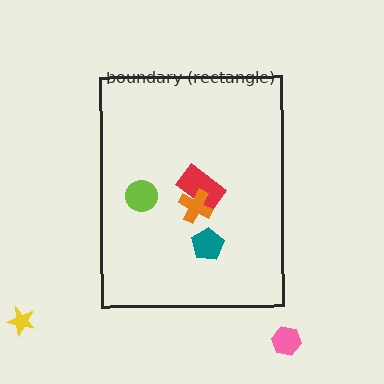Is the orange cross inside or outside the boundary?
Inside.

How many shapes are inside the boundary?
4 inside, 2 outside.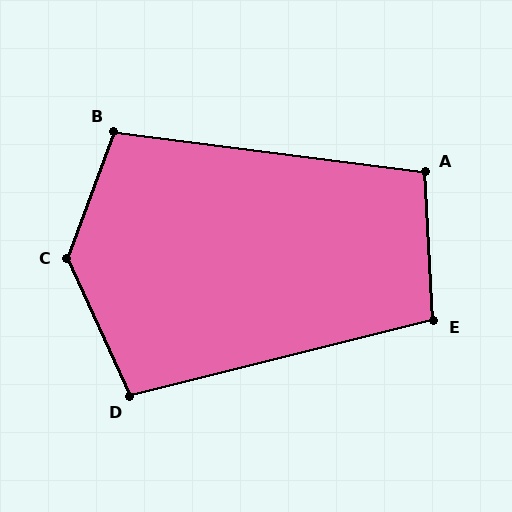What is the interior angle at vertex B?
Approximately 103 degrees (obtuse).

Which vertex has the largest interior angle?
C, at approximately 136 degrees.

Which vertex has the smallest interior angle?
D, at approximately 100 degrees.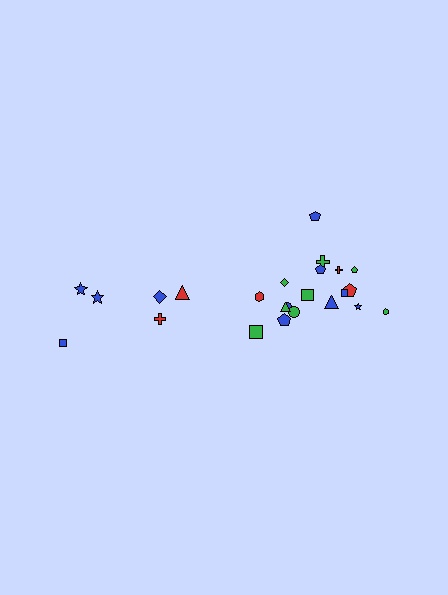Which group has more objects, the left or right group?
The right group.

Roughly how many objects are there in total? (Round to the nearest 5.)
Roughly 25 objects in total.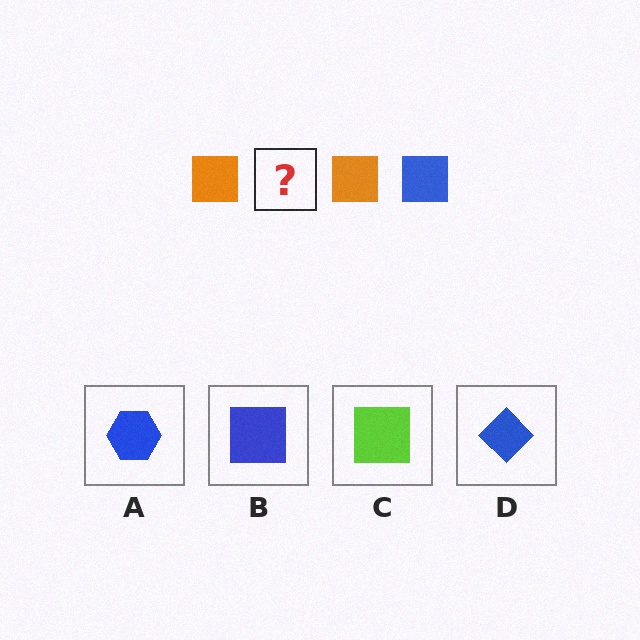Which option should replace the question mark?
Option B.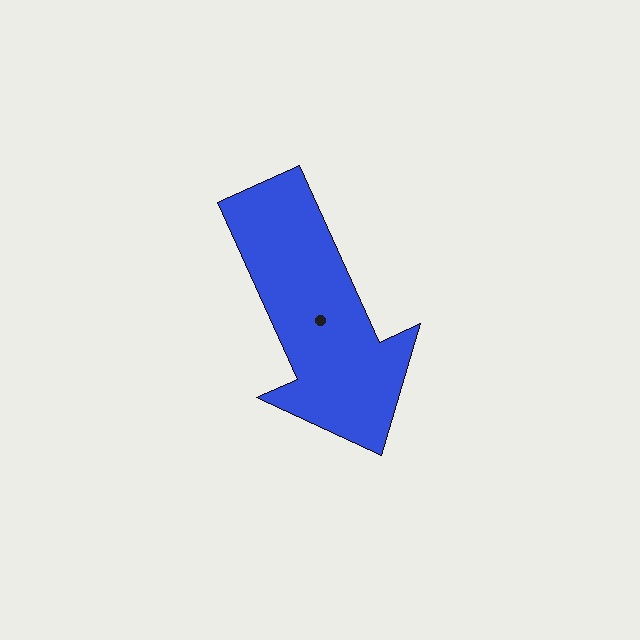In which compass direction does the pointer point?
Southeast.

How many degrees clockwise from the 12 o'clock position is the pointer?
Approximately 156 degrees.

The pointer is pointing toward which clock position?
Roughly 5 o'clock.